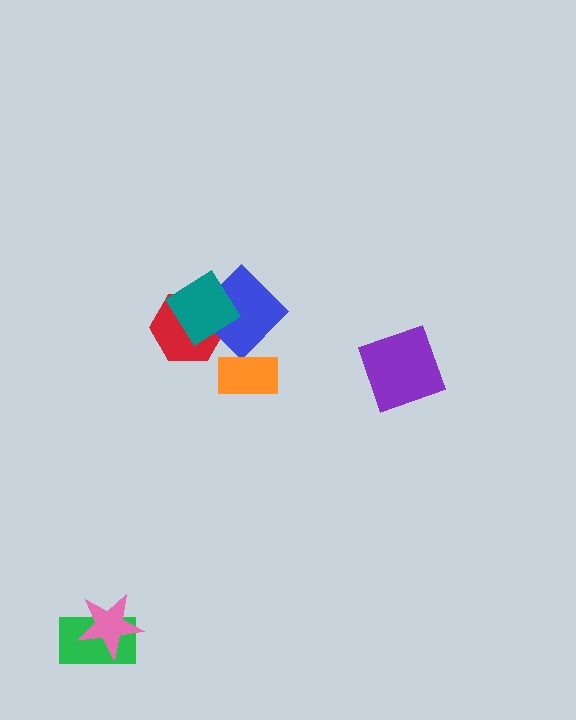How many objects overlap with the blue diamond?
3 objects overlap with the blue diamond.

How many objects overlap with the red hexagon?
2 objects overlap with the red hexagon.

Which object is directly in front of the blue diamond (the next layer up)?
The orange rectangle is directly in front of the blue diamond.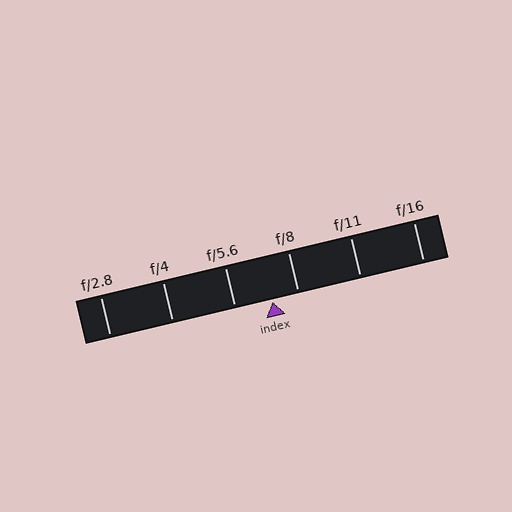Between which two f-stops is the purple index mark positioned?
The index mark is between f/5.6 and f/8.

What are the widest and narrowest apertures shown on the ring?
The widest aperture shown is f/2.8 and the narrowest is f/16.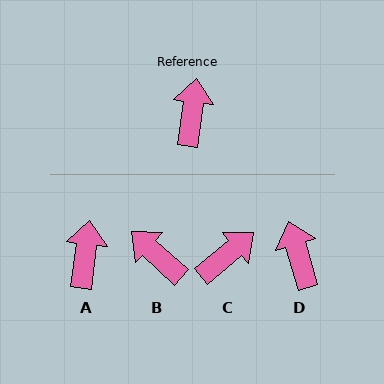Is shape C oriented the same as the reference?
No, it is off by about 43 degrees.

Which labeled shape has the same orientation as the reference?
A.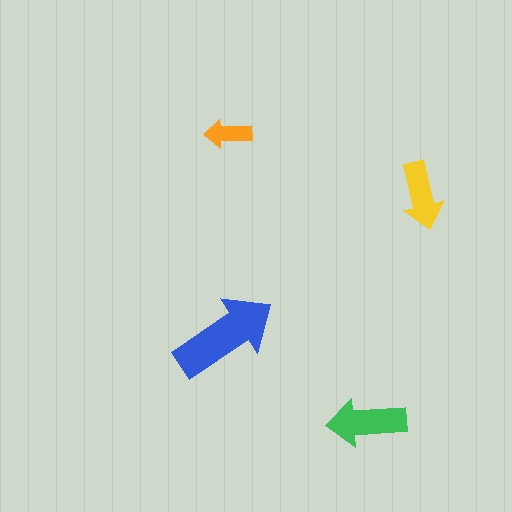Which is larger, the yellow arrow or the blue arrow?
The blue one.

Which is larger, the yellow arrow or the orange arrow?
The yellow one.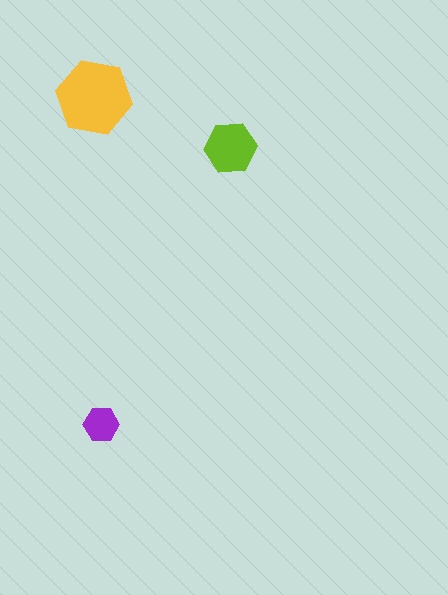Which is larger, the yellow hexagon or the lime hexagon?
The yellow one.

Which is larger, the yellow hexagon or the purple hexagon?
The yellow one.